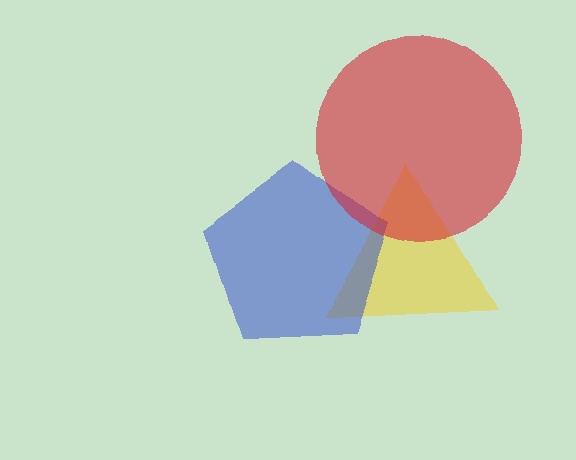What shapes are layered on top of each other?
The layered shapes are: a yellow triangle, a blue pentagon, a red circle.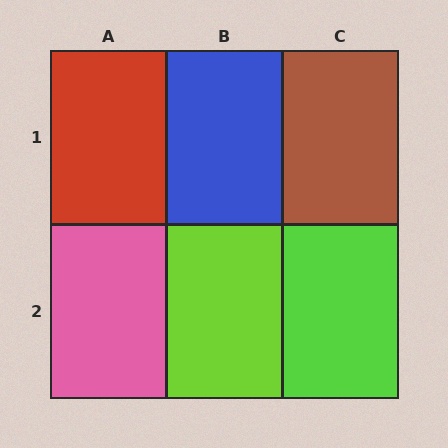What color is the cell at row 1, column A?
Red.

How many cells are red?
1 cell is red.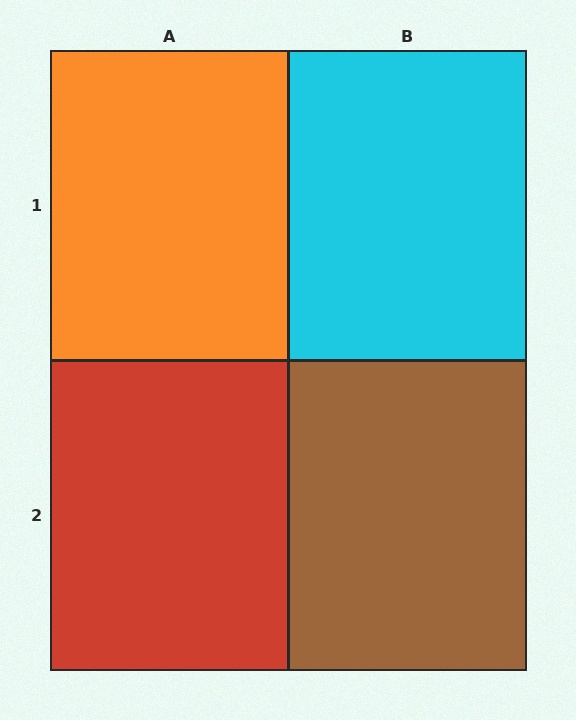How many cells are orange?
1 cell is orange.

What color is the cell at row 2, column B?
Brown.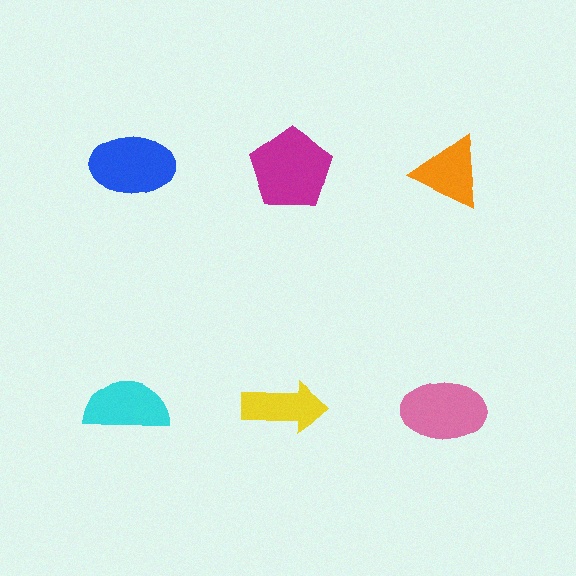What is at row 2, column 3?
A pink ellipse.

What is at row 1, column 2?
A magenta pentagon.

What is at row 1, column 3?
An orange triangle.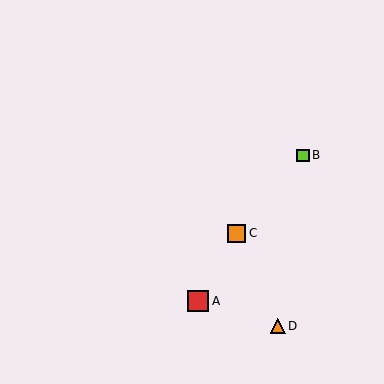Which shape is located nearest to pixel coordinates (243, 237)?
The orange square (labeled C) at (237, 233) is nearest to that location.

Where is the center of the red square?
The center of the red square is at (198, 301).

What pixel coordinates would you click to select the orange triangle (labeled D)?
Click at (278, 326) to select the orange triangle D.